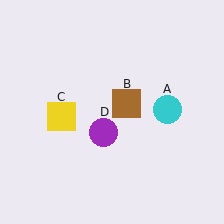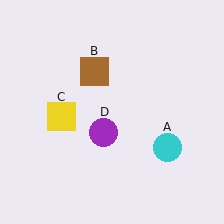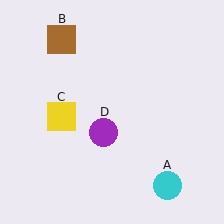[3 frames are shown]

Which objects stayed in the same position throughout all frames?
Yellow square (object C) and purple circle (object D) remained stationary.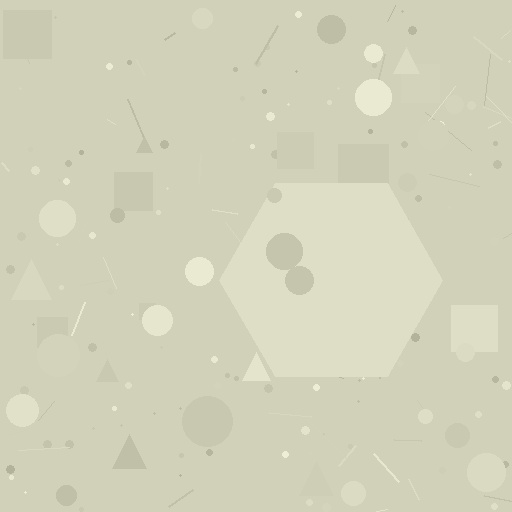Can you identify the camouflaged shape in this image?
The camouflaged shape is a hexagon.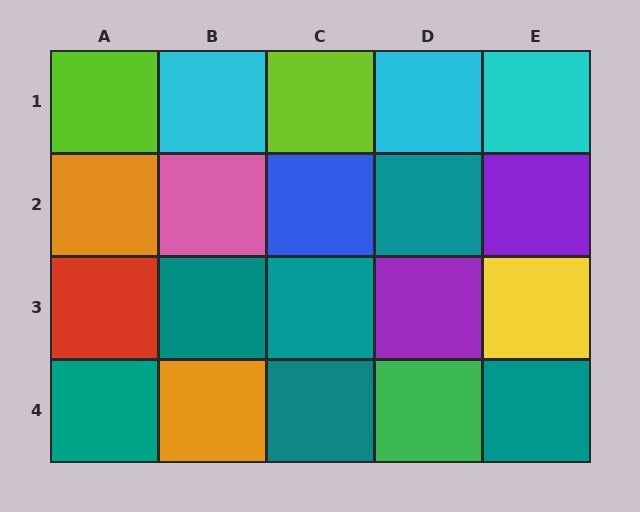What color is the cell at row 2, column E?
Purple.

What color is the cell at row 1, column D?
Cyan.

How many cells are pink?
1 cell is pink.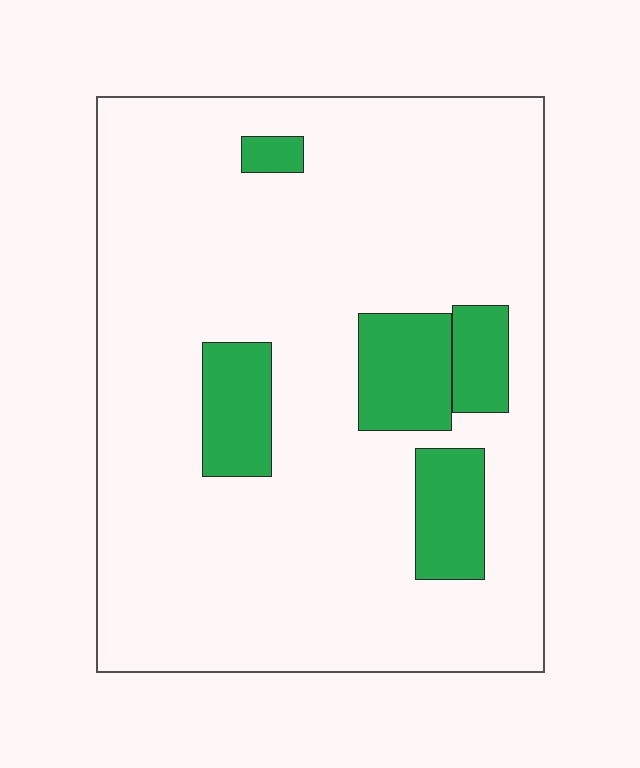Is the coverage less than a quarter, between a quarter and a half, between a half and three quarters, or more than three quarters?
Less than a quarter.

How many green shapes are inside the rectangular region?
5.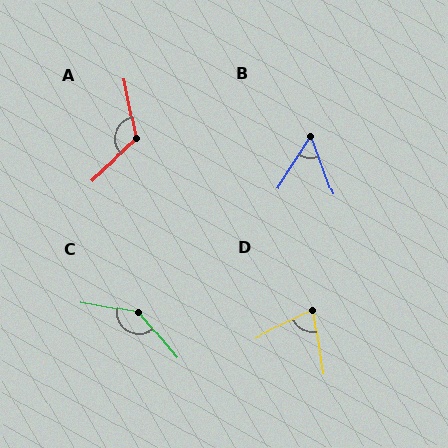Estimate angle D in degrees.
Approximately 73 degrees.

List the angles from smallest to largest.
B (53°), D (73°), A (122°), C (141°).